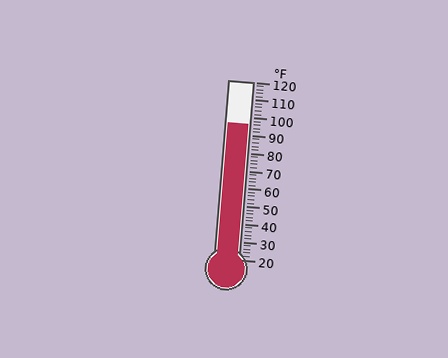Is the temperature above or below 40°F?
The temperature is above 40°F.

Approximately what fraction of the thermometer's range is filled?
The thermometer is filled to approximately 75% of its range.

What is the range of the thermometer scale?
The thermometer scale ranges from 20°F to 120°F.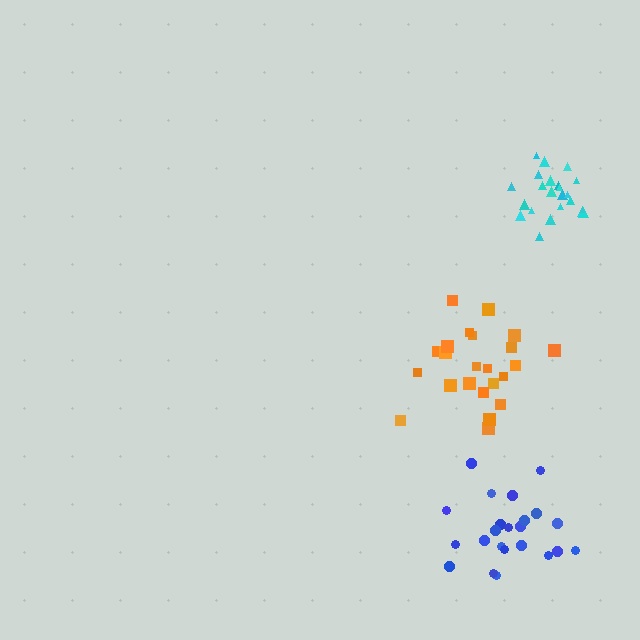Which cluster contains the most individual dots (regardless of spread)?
Orange (23).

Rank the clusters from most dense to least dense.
cyan, blue, orange.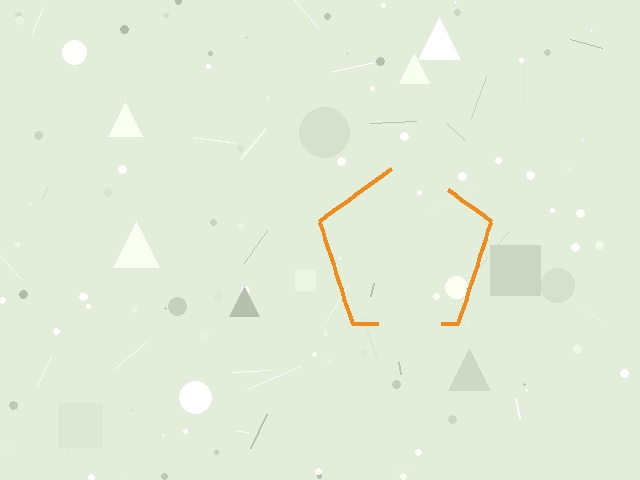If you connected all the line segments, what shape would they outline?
They would outline a pentagon.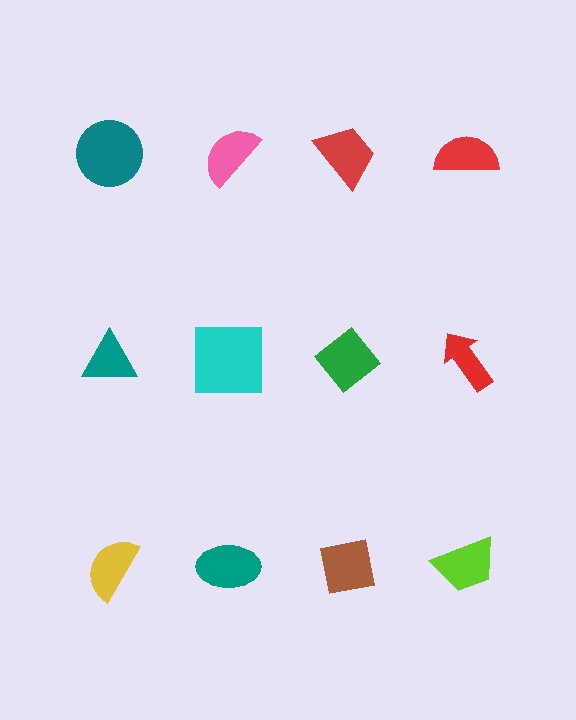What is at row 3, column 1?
A yellow semicircle.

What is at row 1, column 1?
A teal circle.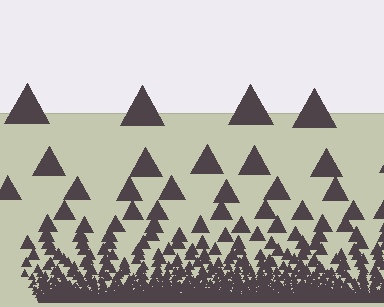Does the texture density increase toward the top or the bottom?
Density increases toward the bottom.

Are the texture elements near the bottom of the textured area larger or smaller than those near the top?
Smaller. The gradient is inverted — elements near the bottom are smaller and denser.